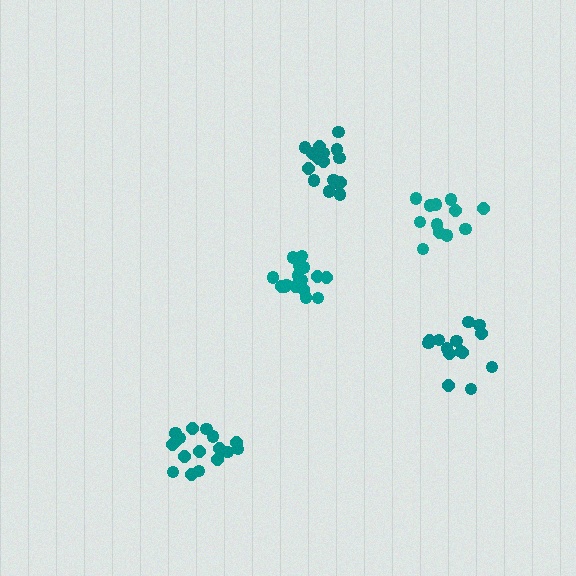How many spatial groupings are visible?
There are 5 spatial groupings.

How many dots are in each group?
Group 1: 16 dots, Group 2: 14 dots, Group 3: 18 dots, Group 4: 16 dots, Group 5: 12 dots (76 total).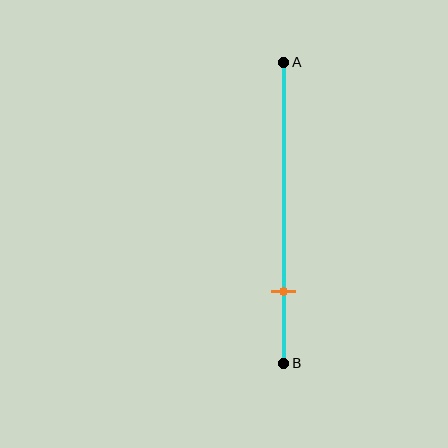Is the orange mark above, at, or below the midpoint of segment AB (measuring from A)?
The orange mark is below the midpoint of segment AB.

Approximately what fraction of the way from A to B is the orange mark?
The orange mark is approximately 75% of the way from A to B.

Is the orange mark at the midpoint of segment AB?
No, the mark is at about 75% from A, not at the 50% midpoint.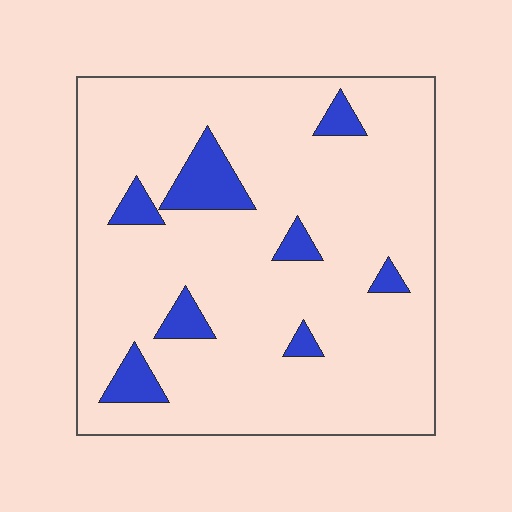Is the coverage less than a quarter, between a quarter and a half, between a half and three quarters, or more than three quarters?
Less than a quarter.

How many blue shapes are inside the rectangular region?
8.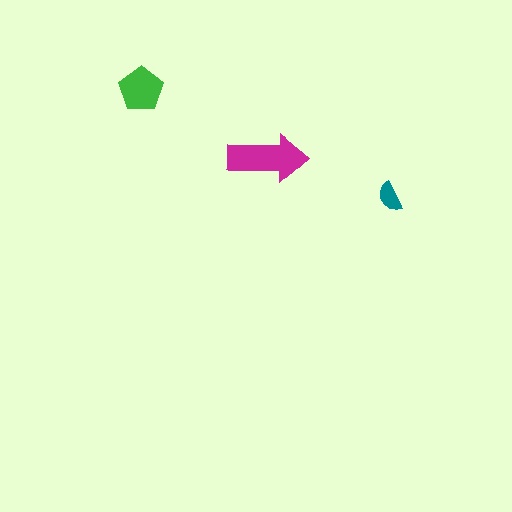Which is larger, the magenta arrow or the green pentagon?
The magenta arrow.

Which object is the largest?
The magenta arrow.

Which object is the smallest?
The teal semicircle.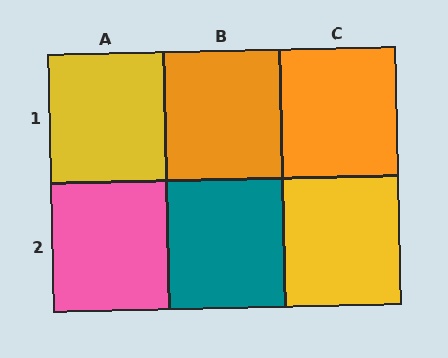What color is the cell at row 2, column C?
Yellow.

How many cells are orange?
2 cells are orange.